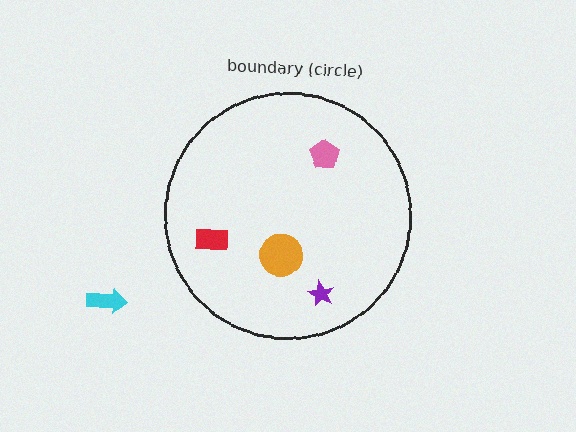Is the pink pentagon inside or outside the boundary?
Inside.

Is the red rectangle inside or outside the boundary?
Inside.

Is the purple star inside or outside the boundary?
Inside.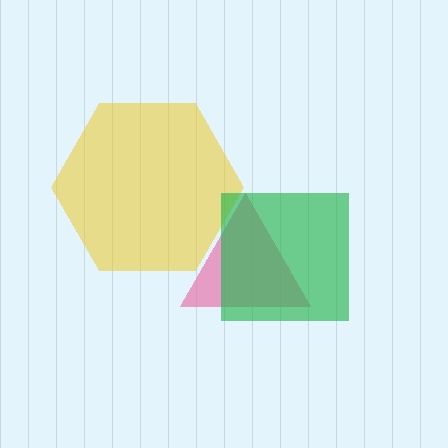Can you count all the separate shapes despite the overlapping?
Yes, there are 3 separate shapes.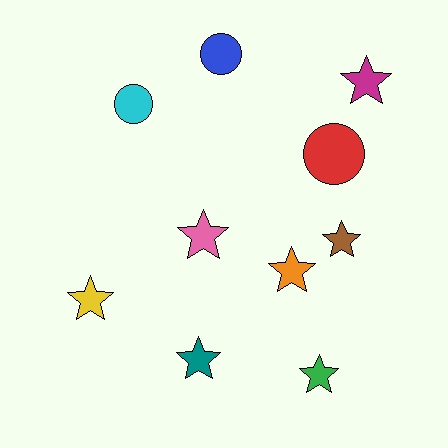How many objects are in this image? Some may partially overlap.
There are 10 objects.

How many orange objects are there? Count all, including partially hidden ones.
There is 1 orange object.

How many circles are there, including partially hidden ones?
There are 3 circles.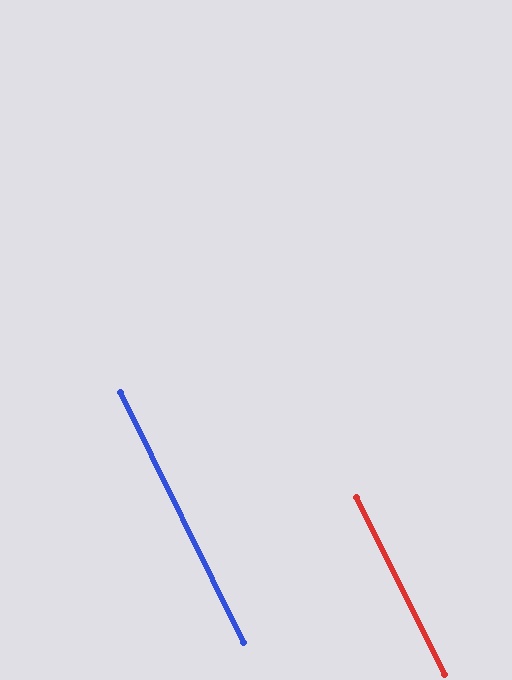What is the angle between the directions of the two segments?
Approximately 0 degrees.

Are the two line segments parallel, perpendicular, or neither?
Parallel — their directions differ by only 0.0°.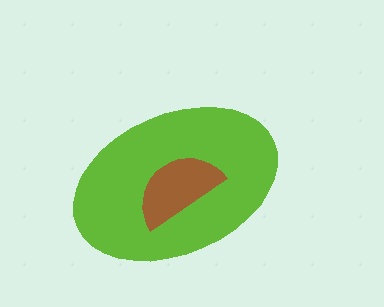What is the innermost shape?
The brown semicircle.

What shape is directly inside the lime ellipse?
The brown semicircle.